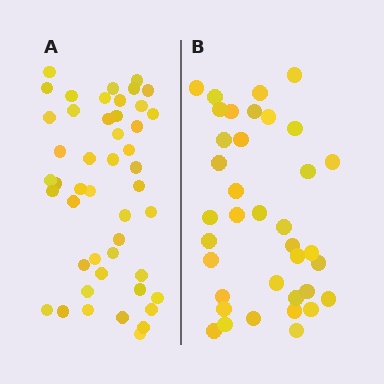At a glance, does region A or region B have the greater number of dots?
Region A (the left region) has more dots.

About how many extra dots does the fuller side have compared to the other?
Region A has roughly 10 or so more dots than region B.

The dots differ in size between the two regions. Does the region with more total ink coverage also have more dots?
No. Region B has more total ink coverage because its dots are larger, but region A actually contains more individual dots. Total area can be misleading — the number of items is what matters here.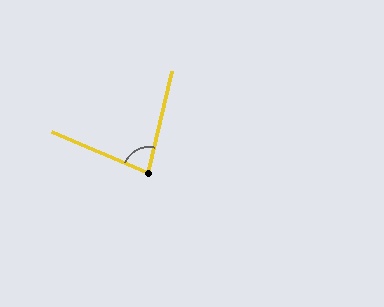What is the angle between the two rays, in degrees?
Approximately 80 degrees.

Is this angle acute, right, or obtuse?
It is acute.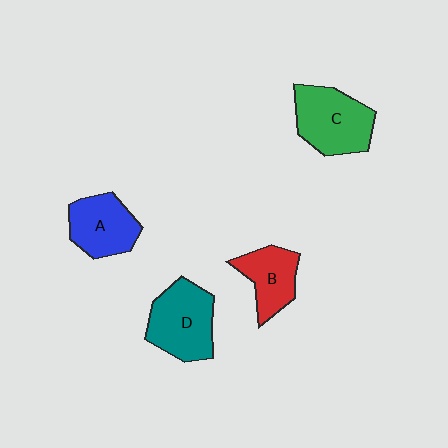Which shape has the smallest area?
Shape B (red).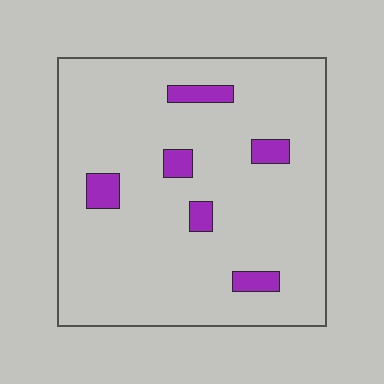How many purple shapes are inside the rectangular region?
6.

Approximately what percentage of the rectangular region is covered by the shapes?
Approximately 10%.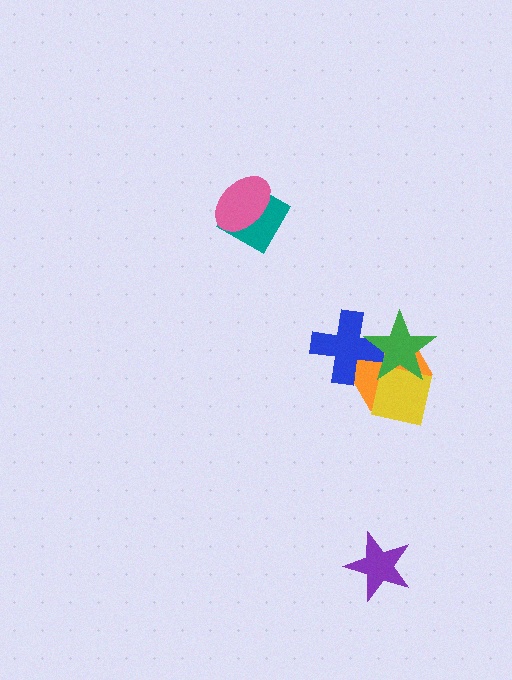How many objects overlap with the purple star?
0 objects overlap with the purple star.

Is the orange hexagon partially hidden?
Yes, it is partially covered by another shape.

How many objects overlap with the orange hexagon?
3 objects overlap with the orange hexagon.